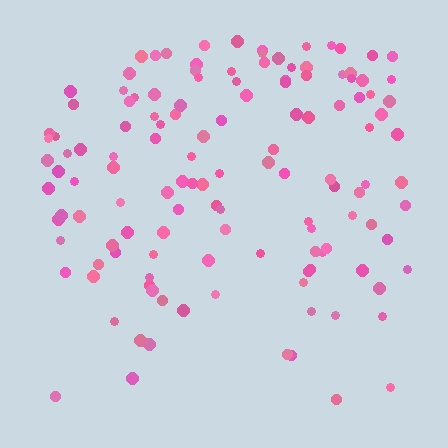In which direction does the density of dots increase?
From bottom to top, with the top side densest.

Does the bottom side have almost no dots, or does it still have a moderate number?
Still a moderate number, just noticeably fewer than the top.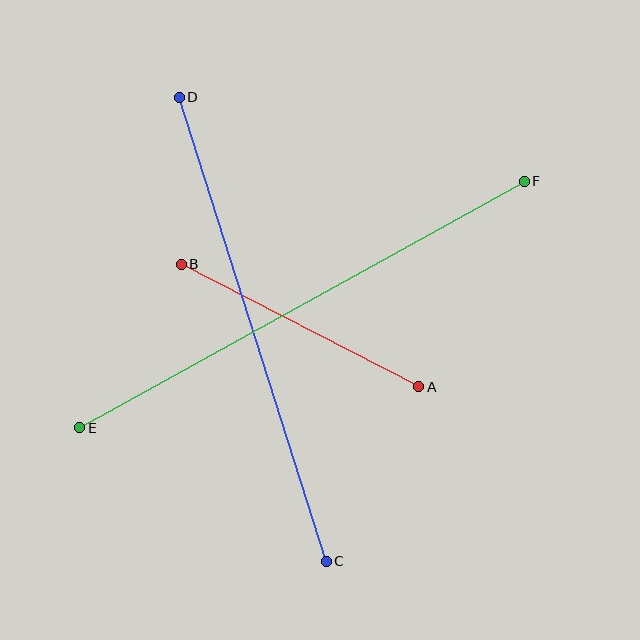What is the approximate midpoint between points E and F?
The midpoint is at approximately (302, 304) pixels.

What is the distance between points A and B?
The distance is approximately 267 pixels.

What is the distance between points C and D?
The distance is approximately 487 pixels.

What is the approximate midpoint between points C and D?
The midpoint is at approximately (253, 329) pixels.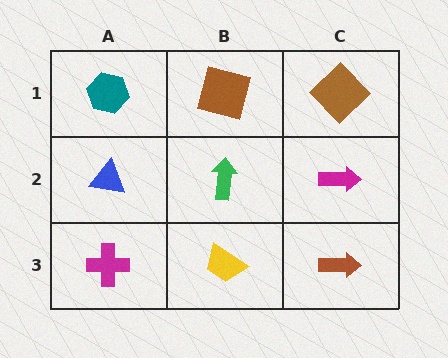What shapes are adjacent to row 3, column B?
A green arrow (row 2, column B), a magenta cross (row 3, column A), a brown arrow (row 3, column C).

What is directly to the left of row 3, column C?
A yellow trapezoid.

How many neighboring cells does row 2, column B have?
4.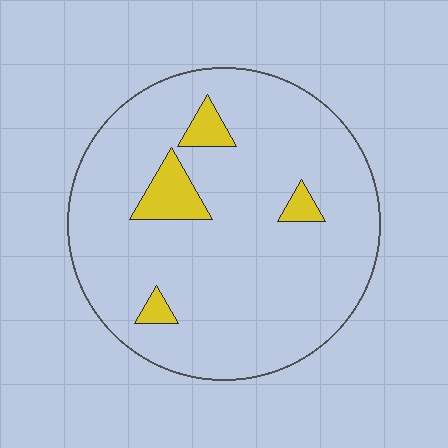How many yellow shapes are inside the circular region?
4.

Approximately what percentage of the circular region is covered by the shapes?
Approximately 10%.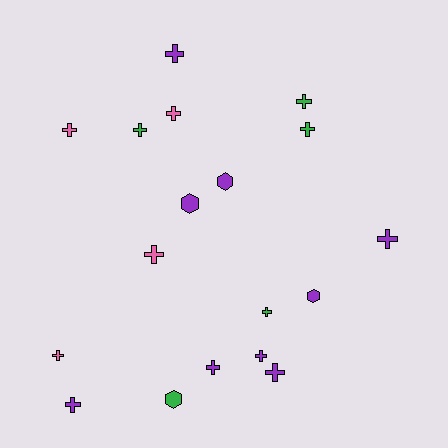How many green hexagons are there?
There is 1 green hexagon.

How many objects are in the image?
There are 18 objects.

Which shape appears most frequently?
Cross, with 14 objects.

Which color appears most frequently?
Purple, with 9 objects.